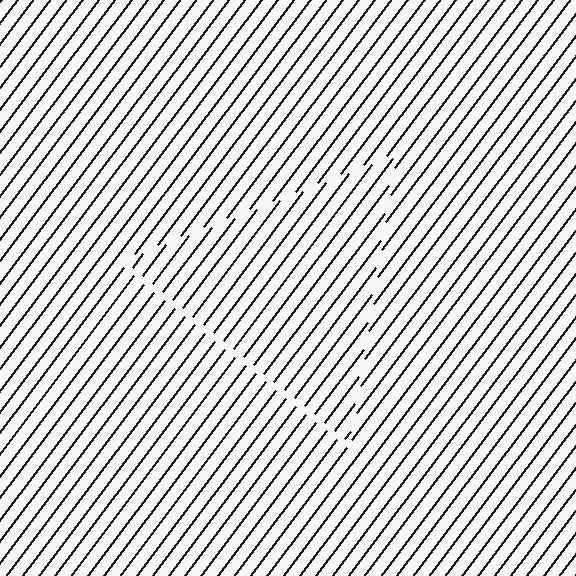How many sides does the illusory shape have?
3 sides — the line-ends trace a triangle.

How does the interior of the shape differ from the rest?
The interior of the shape contains the same grating, shifted by half a period — the contour is defined by the phase discontinuity where line-ends from the inner and outer gratings abut.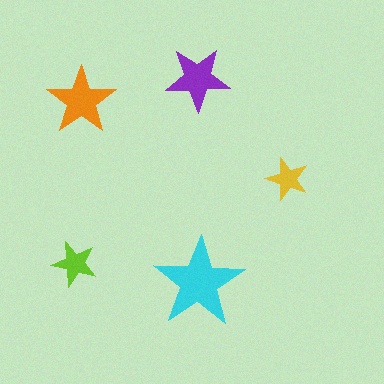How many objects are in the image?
There are 5 objects in the image.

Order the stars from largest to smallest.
the cyan one, the orange one, the purple one, the lime one, the yellow one.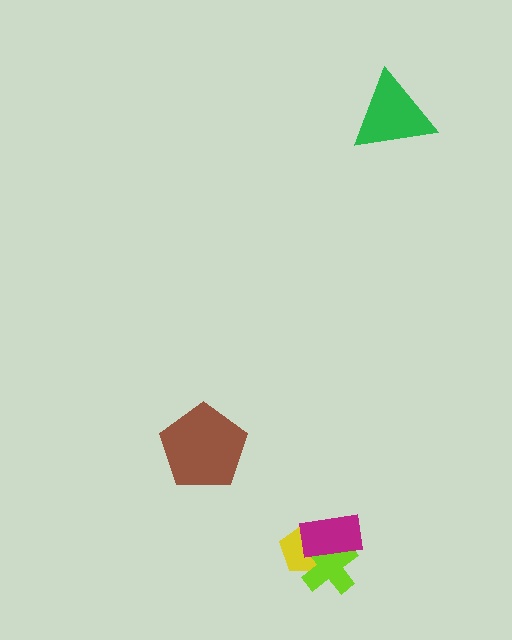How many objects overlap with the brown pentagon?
0 objects overlap with the brown pentagon.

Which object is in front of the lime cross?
The magenta rectangle is in front of the lime cross.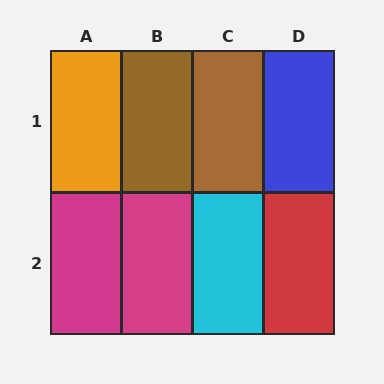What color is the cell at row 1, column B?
Brown.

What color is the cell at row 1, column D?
Blue.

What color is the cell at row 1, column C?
Brown.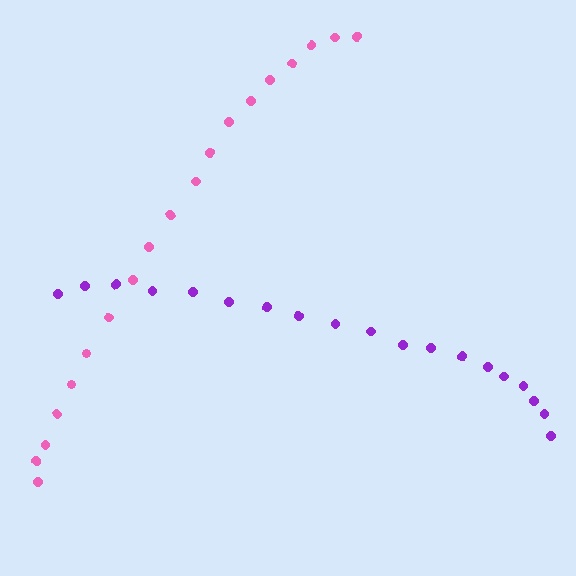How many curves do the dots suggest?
There are 2 distinct paths.